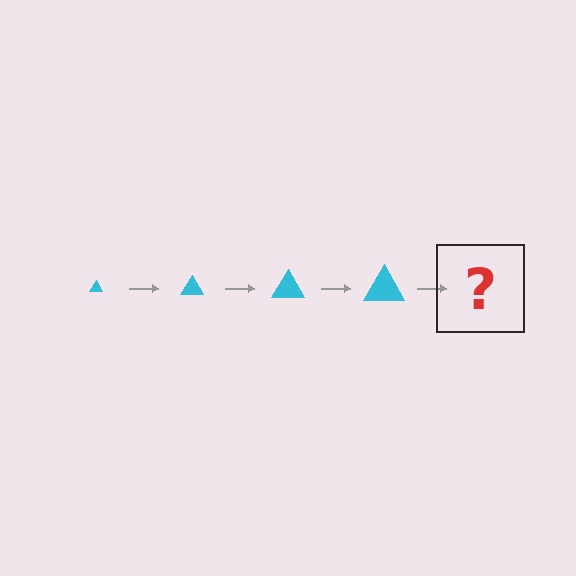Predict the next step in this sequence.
The next step is a cyan triangle, larger than the previous one.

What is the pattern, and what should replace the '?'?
The pattern is that the triangle gets progressively larger each step. The '?' should be a cyan triangle, larger than the previous one.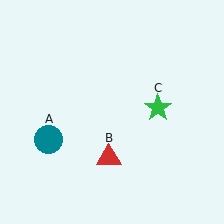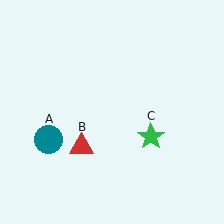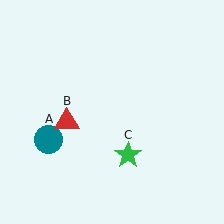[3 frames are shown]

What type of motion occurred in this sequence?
The red triangle (object B), green star (object C) rotated clockwise around the center of the scene.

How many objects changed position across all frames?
2 objects changed position: red triangle (object B), green star (object C).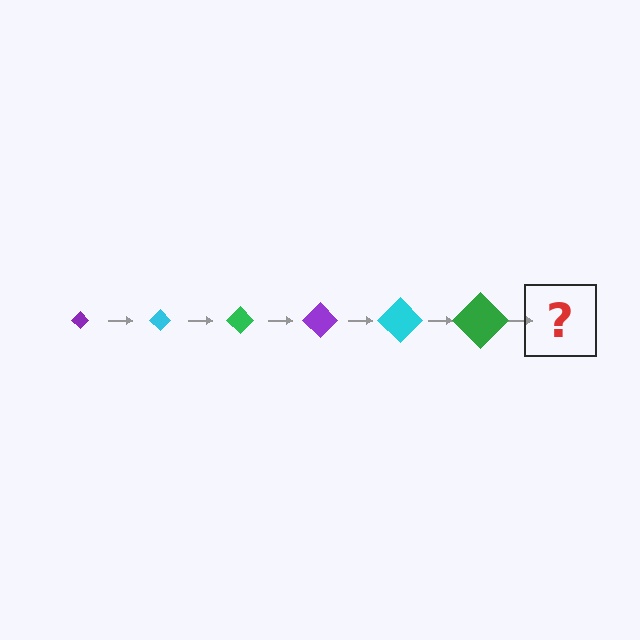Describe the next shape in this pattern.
It should be a purple diamond, larger than the previous one.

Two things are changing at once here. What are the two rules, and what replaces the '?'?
The two rules are that the diamond grows larger each step and the color cycles through purple, cyan, and green. The '?' should be a purple diamond, larger than the previous one.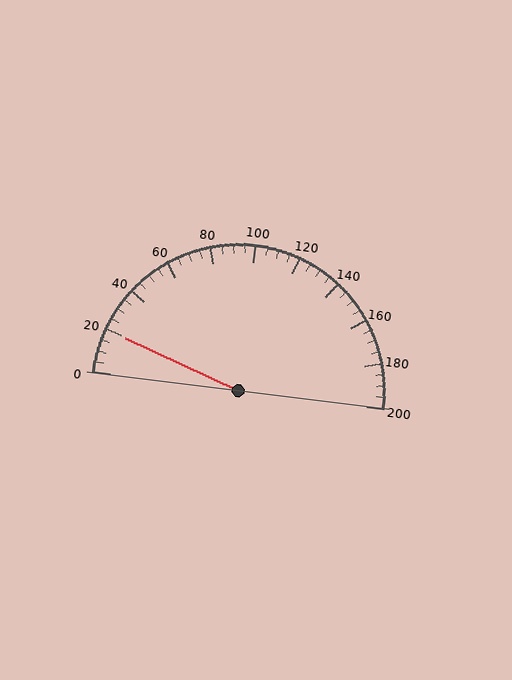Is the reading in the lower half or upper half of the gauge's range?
The reading is in the lower half of the range (0 to 200).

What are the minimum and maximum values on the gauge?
The gauge ranges from 0 to 200.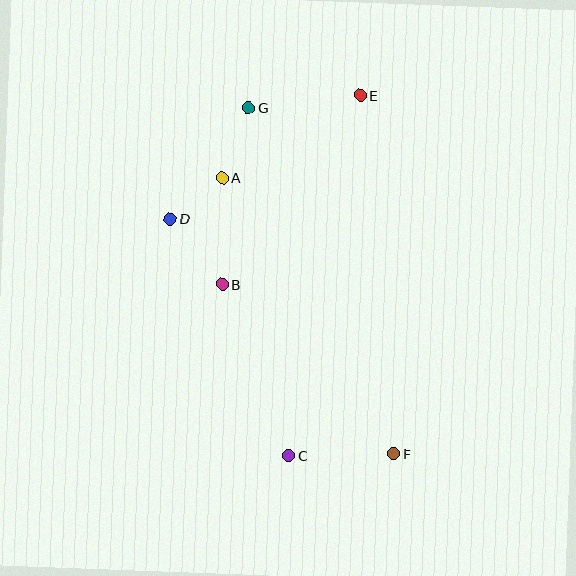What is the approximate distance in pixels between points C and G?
The distance between C and G is approximately 350 pixels.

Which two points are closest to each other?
Points A and D are closest to each other.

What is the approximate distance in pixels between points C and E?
The distance between C and E is approximately 367 pixels.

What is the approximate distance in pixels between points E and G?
The distance between E and G is approximately 113 pixels.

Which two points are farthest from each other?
Points F and G are farthest from each other.